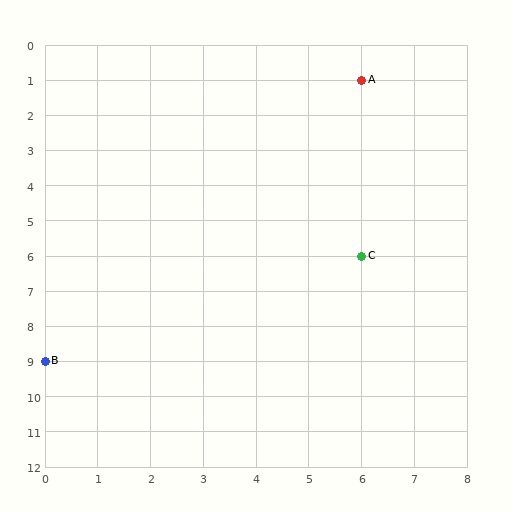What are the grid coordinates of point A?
Point A is at grid coordinates (6, 1).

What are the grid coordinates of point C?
Point C is at grid coordinates (6, 6).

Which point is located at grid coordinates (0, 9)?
Point B is at (0, 9).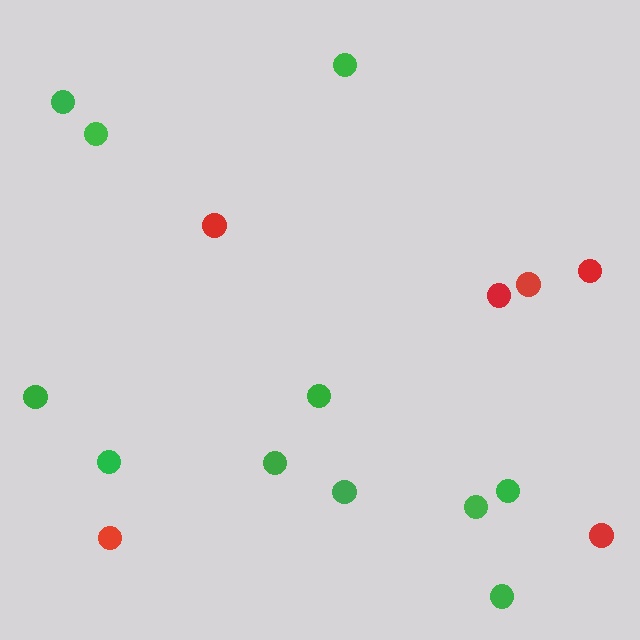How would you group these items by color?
There are 2 groups: one group of green circles (11) and one group of red circles (6).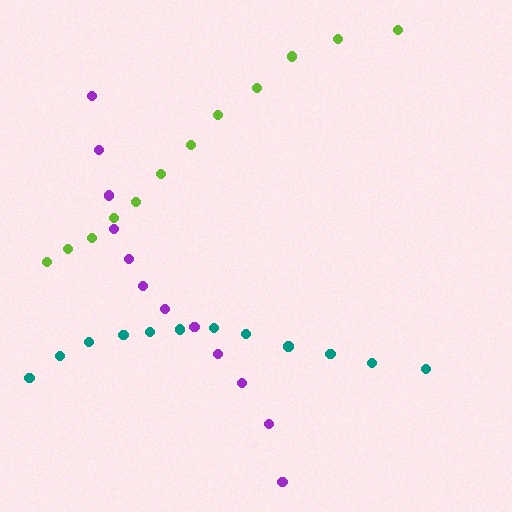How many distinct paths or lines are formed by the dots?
There are 3 distinct paths.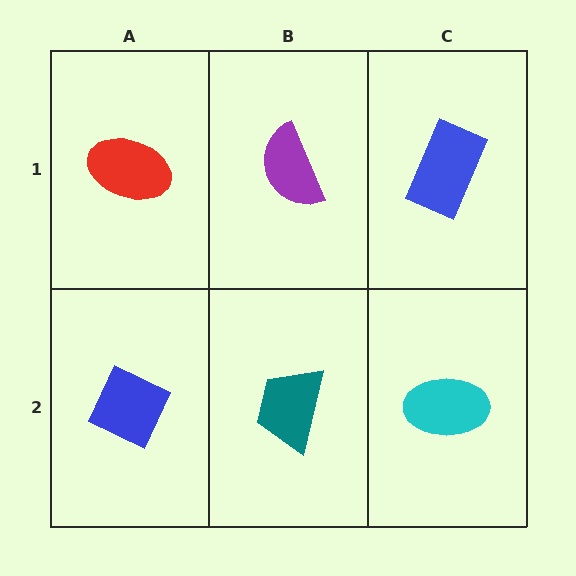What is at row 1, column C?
A blue rectangle.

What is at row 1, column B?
A purple semicircle.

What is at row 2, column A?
A blue diamond.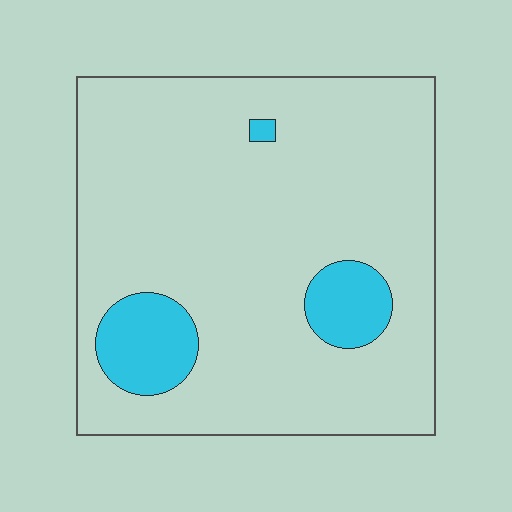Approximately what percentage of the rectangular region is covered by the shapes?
Approximately 10%.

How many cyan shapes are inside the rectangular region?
3.